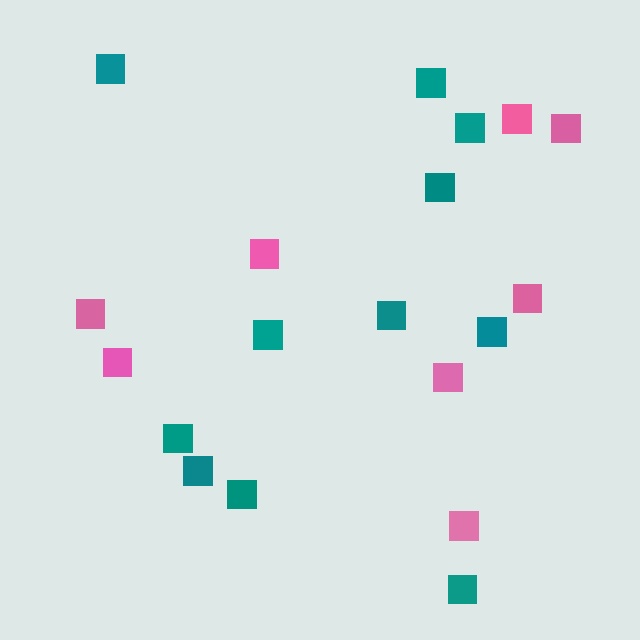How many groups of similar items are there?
There are 2 groups: one group of teal squares (11) and one group of pink squares (8).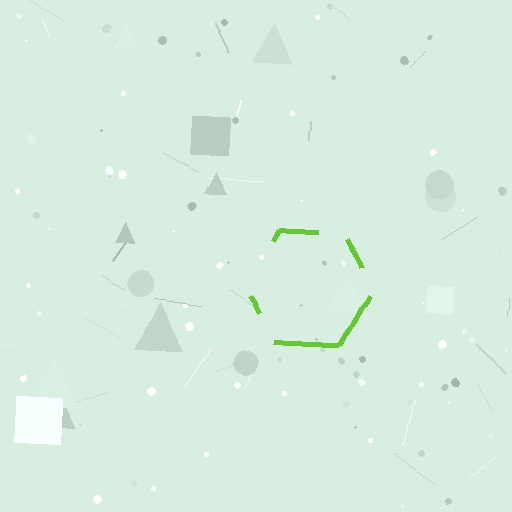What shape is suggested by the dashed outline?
The dashed outline suggests a hexagon.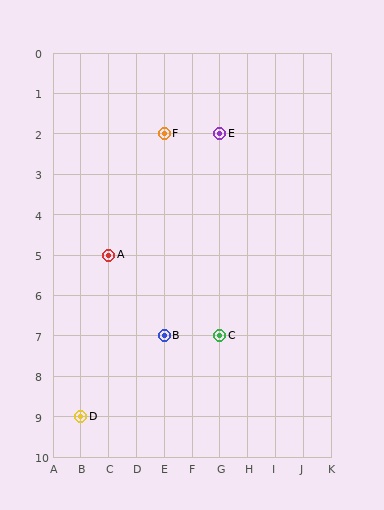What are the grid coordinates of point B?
Point B is at grid coordinates (E, 7).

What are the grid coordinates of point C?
Point C is at grid coordinates (G, 7).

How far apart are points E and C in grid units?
Points E and C are 5 rows apart.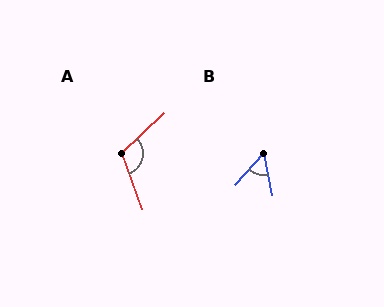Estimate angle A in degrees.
Approximately 113 degrees.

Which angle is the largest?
A, at approximately 113 degrees.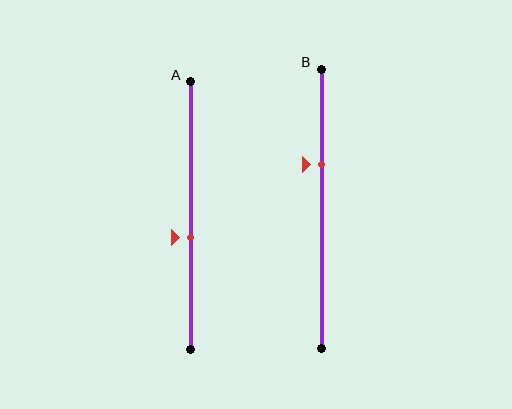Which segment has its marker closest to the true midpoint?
Segment A has its marker closest to the true midpoint.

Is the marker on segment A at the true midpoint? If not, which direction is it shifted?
No, the marker on segment A is shifted downward by about 8% of the segment length.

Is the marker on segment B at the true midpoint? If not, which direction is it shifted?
No, the marker on segment B is shifted upward by about 16% of the segment length.